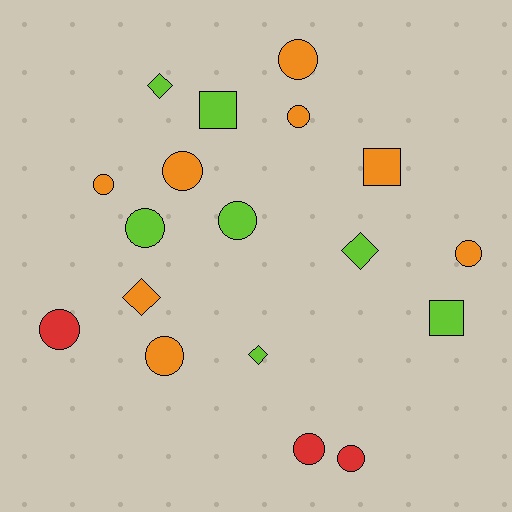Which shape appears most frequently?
Circle, with 11 objects.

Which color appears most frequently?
Orange, with 8 objects.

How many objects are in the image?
There are 18 objects.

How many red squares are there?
There are no red squares.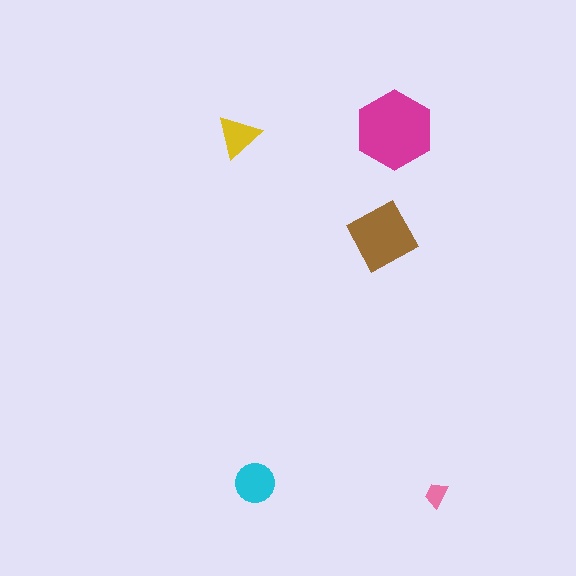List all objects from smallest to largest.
The pink trapezoid, the yellow triangle, the cyan circle, the brown square, the magenta hexagon.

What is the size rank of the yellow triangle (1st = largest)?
4th.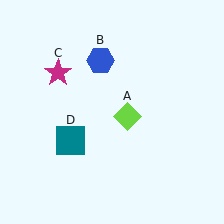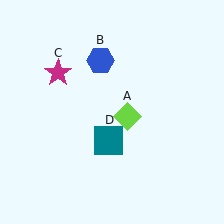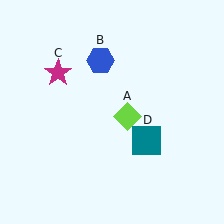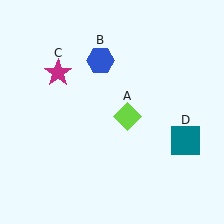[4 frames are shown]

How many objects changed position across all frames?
1 object changed position: teal square (object D).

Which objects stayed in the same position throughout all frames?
Lime diamond (object A) and blue hexagon (object B) and magenta star (object C) remained stationary.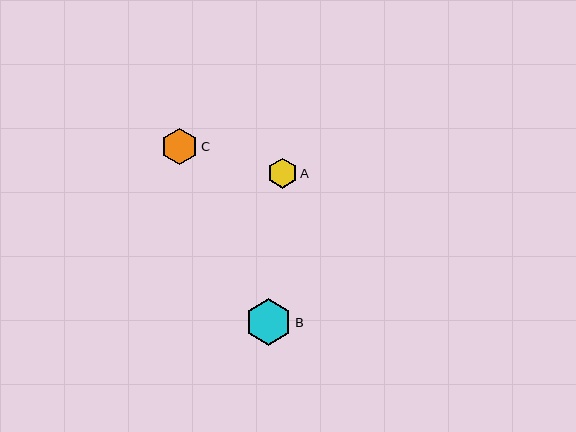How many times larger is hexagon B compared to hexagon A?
Hexagon B is approximately 1.6 times the size of hexagon A.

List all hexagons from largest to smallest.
From largest to smallest: B, C, A.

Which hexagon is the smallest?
Hexagon A is the smallest with a size of approximately 30 pixels.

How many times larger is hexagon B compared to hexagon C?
Hexagon B is approximately 1.3 times the size of hexagon C.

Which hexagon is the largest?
Hexagon B is the largest with a size of approximately 47 pixels.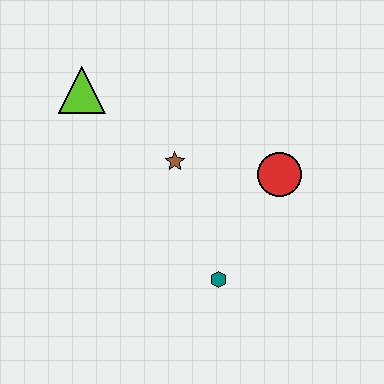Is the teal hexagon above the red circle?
No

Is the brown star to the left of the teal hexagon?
Yes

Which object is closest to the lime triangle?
The brown star is closest to the lime triangle.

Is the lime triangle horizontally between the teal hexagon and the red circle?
No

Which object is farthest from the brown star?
The teal hexagon is farthest from the brown star.